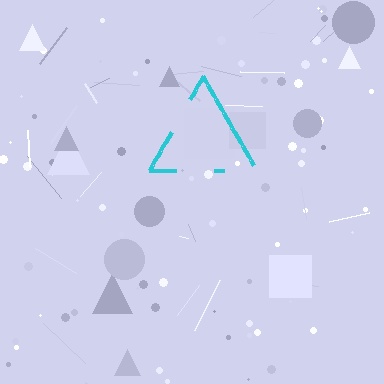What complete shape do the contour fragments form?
The contour fragments form a triangle.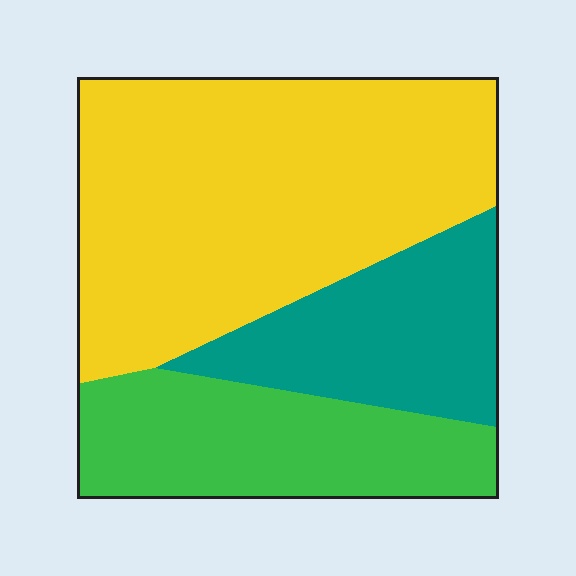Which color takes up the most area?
Yellow, at roughly 55%.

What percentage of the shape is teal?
Teal covers about 20% of the shape.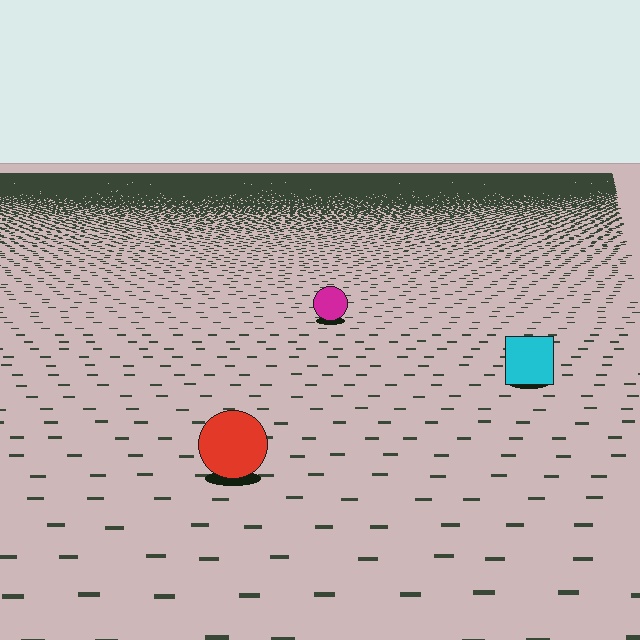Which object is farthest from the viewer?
The magenta circle is farthest from the viewer. It appears smaller and the ground texture around it is denser.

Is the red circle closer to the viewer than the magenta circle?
Yes. The red circle is closer — you can tell from the texture gradient: the ground texture is coarser near it.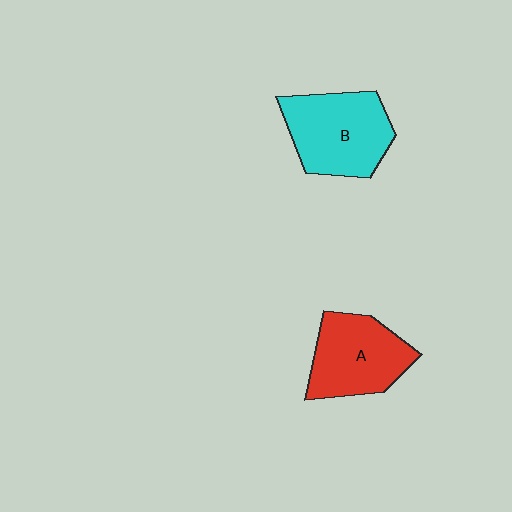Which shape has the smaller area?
Shape A (red).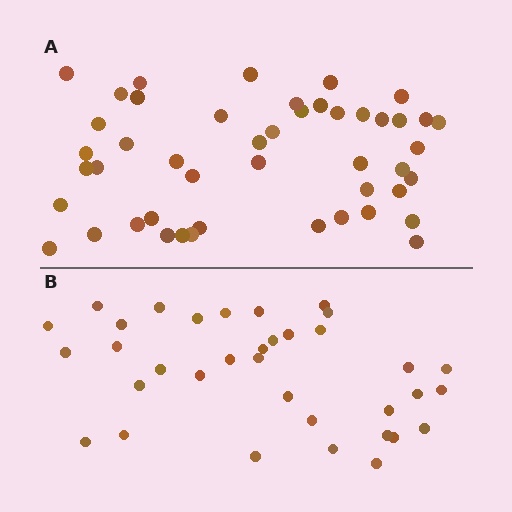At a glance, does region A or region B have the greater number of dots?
Region A (the top region) has more dots.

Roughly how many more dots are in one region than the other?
Region A has roughly 12 or so more dots than region B.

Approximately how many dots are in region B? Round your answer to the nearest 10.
About 40 dots. (The exact count is 35, which rounds to 40.)